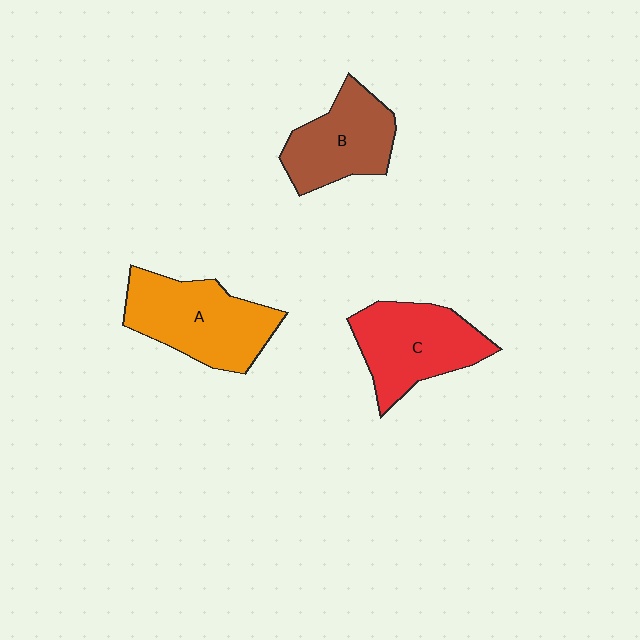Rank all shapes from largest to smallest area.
From largest to smallest: A (orange), C (red), B (brown).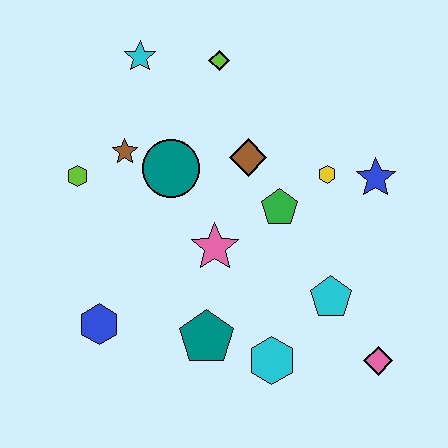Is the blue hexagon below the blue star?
Yes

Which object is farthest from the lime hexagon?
The pink diamond is farthest from the lime hexagon.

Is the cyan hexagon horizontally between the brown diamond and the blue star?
Yes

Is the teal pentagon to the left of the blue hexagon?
No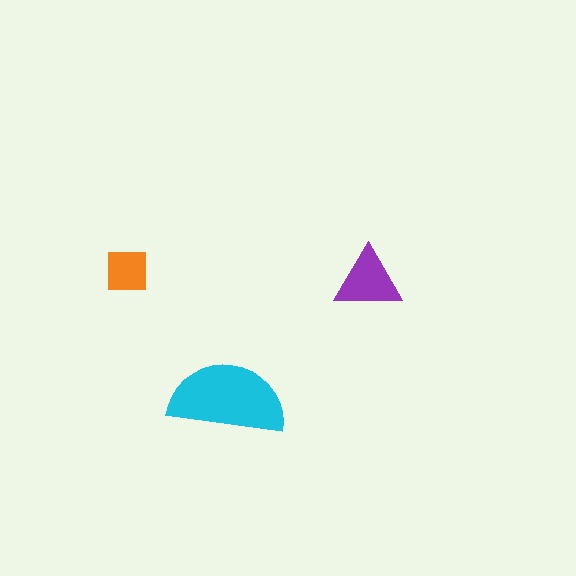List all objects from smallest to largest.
The orange square, the purple triangle, the cyan semicircle.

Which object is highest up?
The orange square is topmost.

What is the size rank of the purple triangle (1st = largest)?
2nd.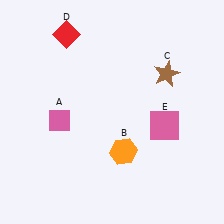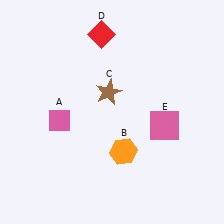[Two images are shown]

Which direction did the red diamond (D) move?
The red diamond (D) moved right.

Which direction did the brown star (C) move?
The brown star (C) moved left.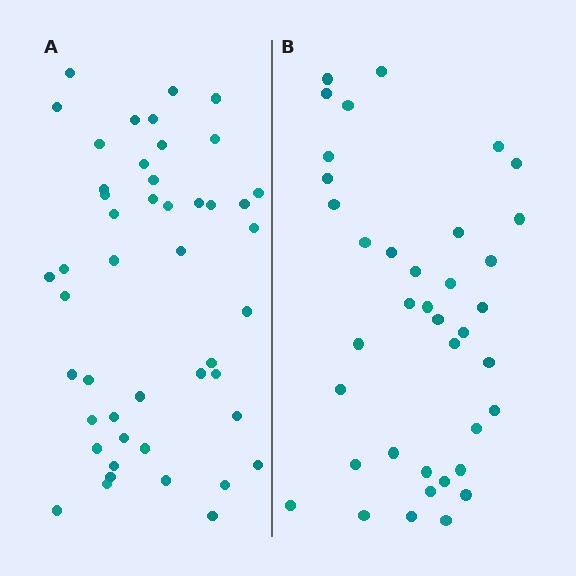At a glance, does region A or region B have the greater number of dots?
Region A (the left region) has more dots.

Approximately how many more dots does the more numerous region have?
Region A has roughly 8 or so more dots than region B.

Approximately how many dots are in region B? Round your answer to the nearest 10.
About 40 dots. (The exact count is 38, which rounds to 40.)